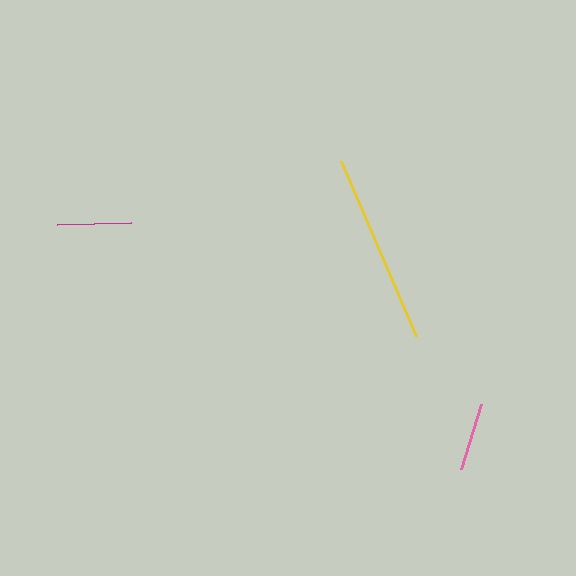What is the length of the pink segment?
The pink segment is approximately 69 pixels long.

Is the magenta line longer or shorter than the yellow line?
The yellow line is longer than the magenta line.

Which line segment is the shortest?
The pink line is the shortest at approximately 69 pixels.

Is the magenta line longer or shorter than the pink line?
The magenta line is longer than the pink line.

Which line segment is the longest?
The yellow line is the longest at approximately 190 pixels.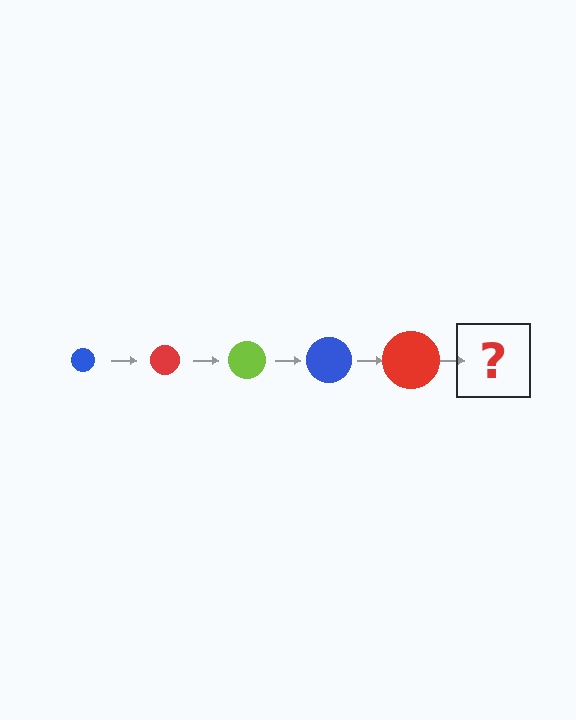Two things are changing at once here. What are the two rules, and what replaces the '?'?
The two rules are that the circle grows larger each step and the color cycles through blue, red, and lime. The '?' should be a lime circle, larger than the previous one.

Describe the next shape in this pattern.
It should be a lime circle, larger than the previous one.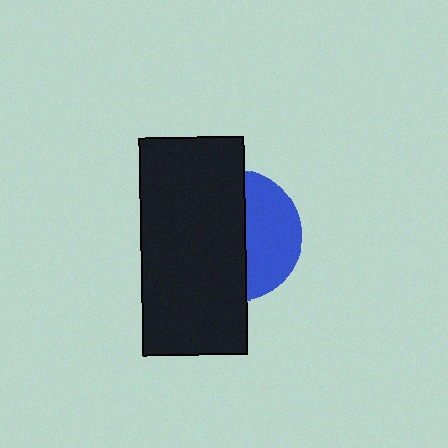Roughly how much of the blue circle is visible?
A small part of it is visible (roughly 41%).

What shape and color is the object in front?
The object in front is a black rectangle.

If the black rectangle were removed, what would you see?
You would see the complete blue circle.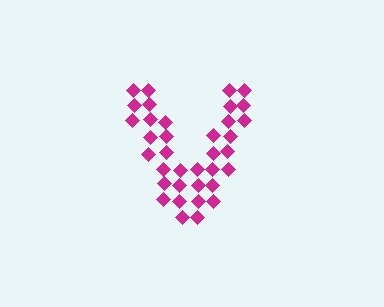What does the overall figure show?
The overall figure shows the letter V.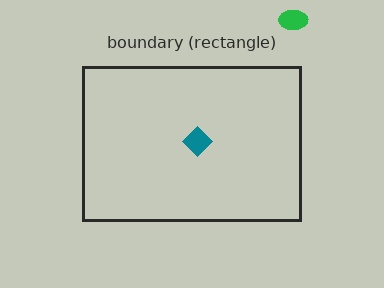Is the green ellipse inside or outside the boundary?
Outside.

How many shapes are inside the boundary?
1 inside, 1 outside.